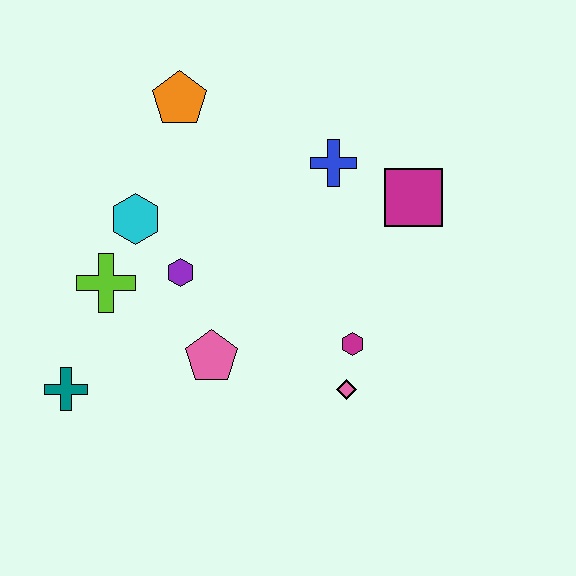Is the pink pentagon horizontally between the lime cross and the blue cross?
Yes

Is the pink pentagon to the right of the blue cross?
No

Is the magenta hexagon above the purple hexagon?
No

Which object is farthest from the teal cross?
The magenta square is farthest from the teal cross.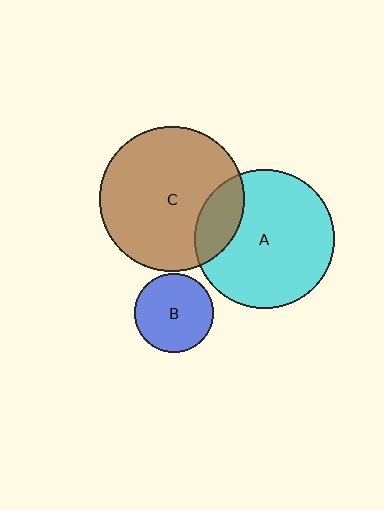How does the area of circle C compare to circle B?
Approximately 3.4 times.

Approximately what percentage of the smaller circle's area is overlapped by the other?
Approximately 20%.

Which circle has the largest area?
Circle C (brown).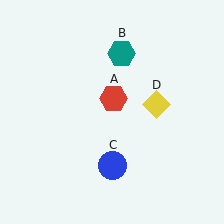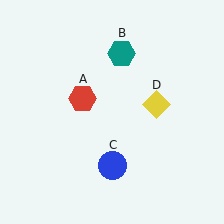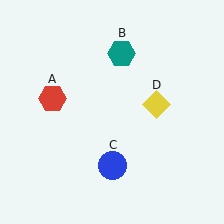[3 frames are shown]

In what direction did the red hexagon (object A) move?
The red hexagon (object A) moved left.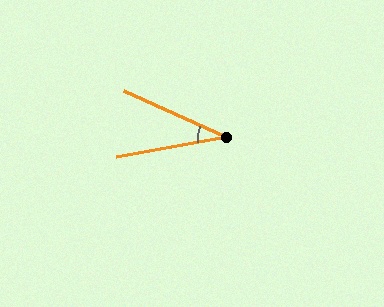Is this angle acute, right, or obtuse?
It is acute.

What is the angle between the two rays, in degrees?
Approximately 35 degrees.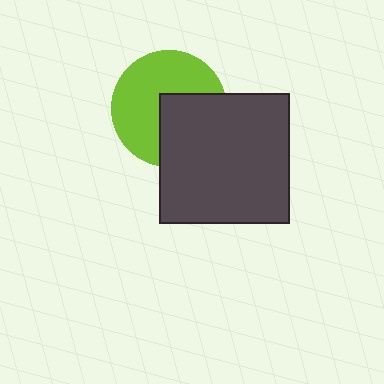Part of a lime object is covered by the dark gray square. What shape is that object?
It is a circle.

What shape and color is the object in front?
The object in front is a dark gray square.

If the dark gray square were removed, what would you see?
You would see the complete lime circle.